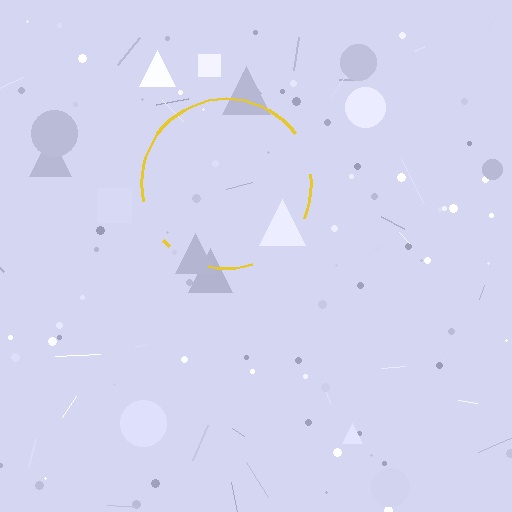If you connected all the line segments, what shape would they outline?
They would outline a circle.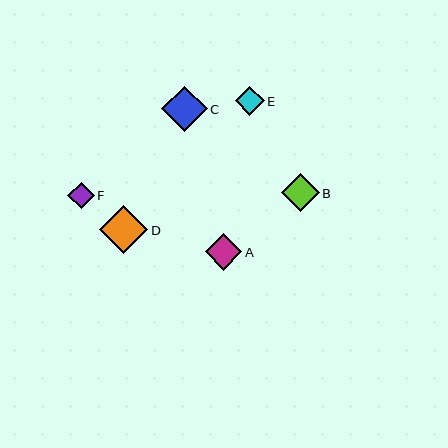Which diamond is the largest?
Diamond D is the largest with a size of approximately 48 pixels.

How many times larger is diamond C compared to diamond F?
Diamond C is approximately 1.7 times the size of diamond F.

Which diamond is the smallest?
Diamond F is the smallest with a size of approximately 27 pixels.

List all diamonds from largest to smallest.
From largest to smallest: D, C, B, A, E, F.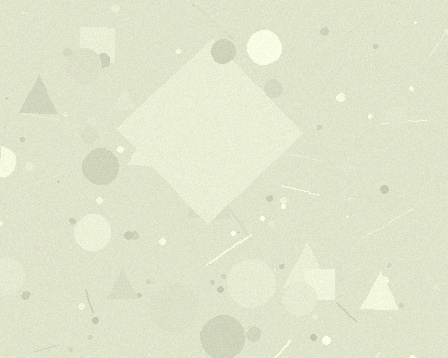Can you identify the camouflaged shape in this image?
The camouflaged shape is a diamond.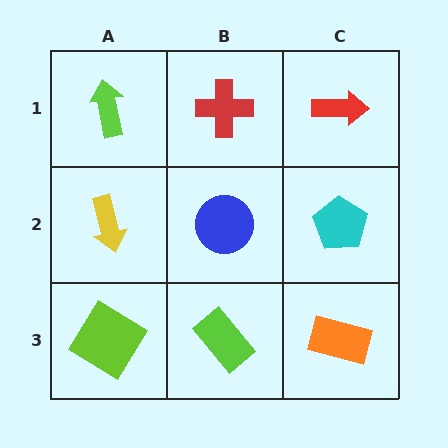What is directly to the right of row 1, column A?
A red cross.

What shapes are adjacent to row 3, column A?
A yellow arrow (row 2, column A), a lime rectangle (row 3, column B).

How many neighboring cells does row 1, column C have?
2.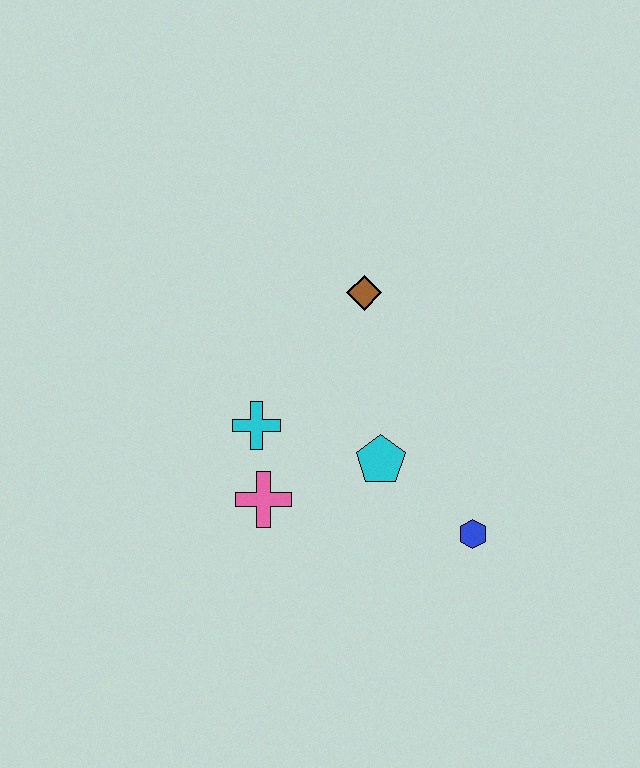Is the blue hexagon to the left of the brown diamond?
No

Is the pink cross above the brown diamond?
No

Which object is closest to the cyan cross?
The pink cross is closest to the cyan cross.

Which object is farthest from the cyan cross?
The blue hexagon is farthest from the cyan cross.